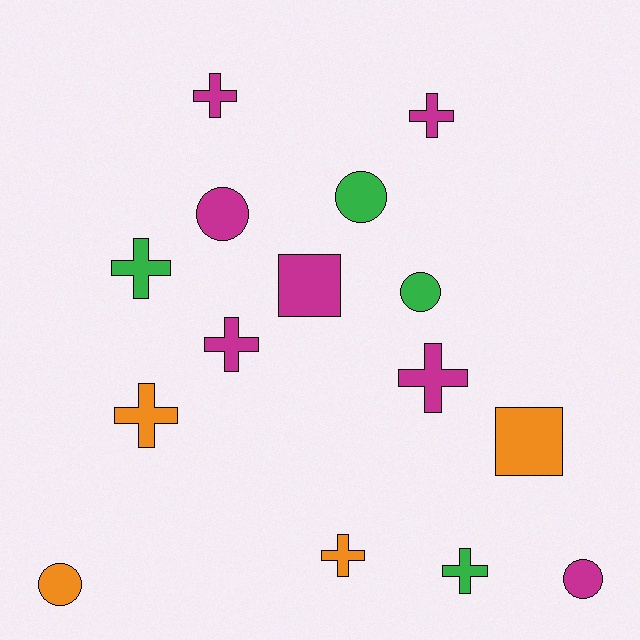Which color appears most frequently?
Magenta, with 7 objects.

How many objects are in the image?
There are 15 objects.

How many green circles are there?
There are 2 green circles.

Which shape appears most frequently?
Cross, with 8 objects.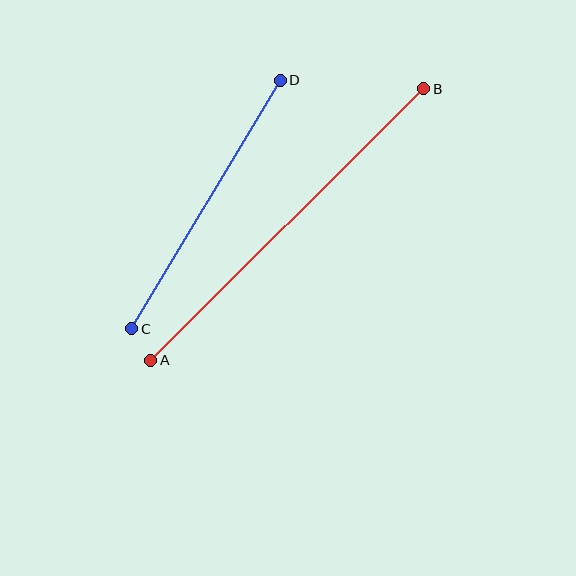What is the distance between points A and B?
The distance is approximately 385 pixels.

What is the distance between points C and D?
The distance is approximately 290 pixels.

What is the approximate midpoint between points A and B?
The midpoint is at approximately (287, 224) pixels.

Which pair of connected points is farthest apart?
Points A and B are farthest apart.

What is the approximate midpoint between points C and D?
The midpoint is at approximately (206, 204) pixels.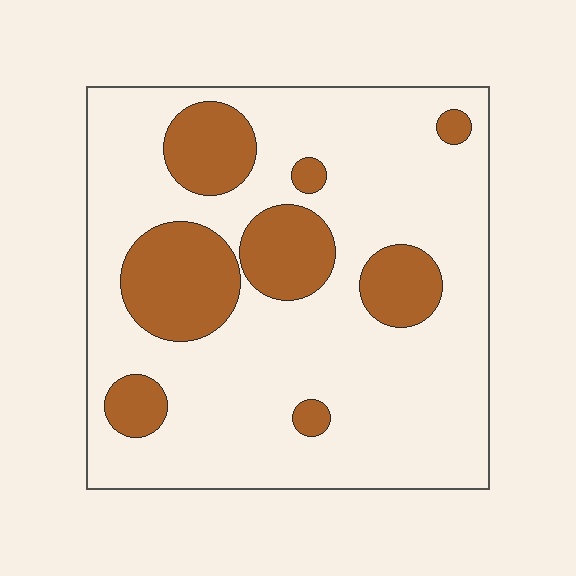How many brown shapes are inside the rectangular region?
8.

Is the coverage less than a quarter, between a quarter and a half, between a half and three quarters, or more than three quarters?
Less than a quarter.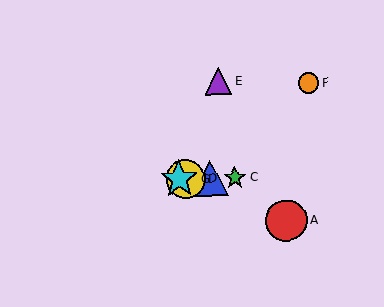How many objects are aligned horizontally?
4 objects (B, C, D, G) are aligned horizontally.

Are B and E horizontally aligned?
No, B is at y≈178 and E is at y≈81.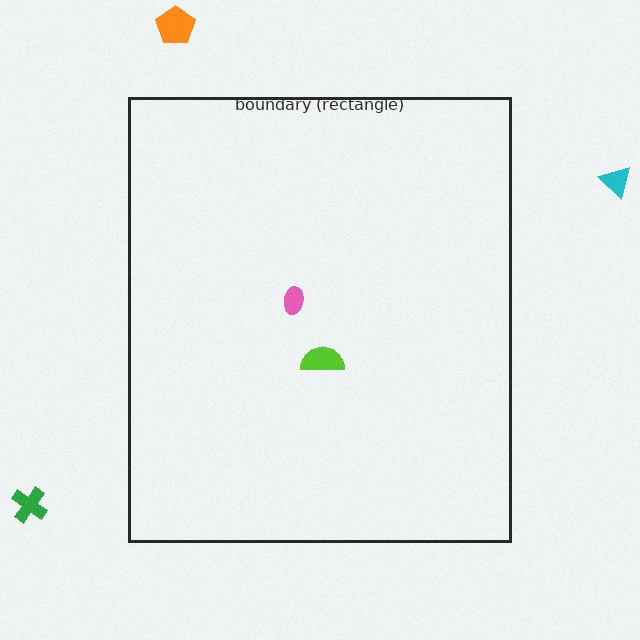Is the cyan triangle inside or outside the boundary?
Outside.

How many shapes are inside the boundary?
2 inside, 3 outside.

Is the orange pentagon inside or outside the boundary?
Outside.